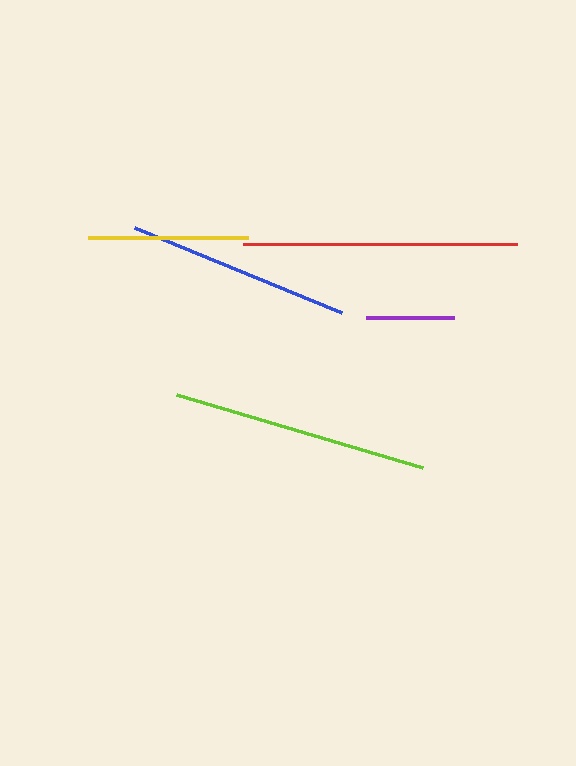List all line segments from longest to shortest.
From longest to shortest: red, lime, blue, yellow, purple.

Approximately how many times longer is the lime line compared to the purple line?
The lime line is approximately 2.9 times the length of the purple line.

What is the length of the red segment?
The red segment is approximately 273 pixels long.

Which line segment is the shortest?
The purple line is the shortest at approximately 88 pixels.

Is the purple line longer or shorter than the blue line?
The blue line is longer than the purple line.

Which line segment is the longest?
The red line is the longest at approximately 273 pixels.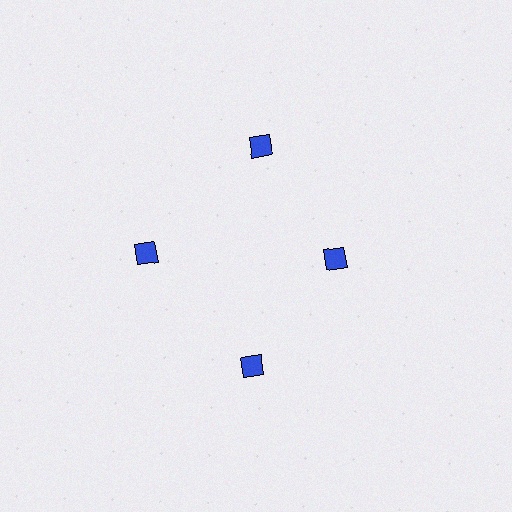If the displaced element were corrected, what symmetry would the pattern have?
It would have 4-fold rotational symmetry — the pattern would map onto itself every 90 degrees.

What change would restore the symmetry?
The symmetry would be restored by moving it outward, back onto the ring so that all 4 diamonds sit at equal angles and equal distance from the center.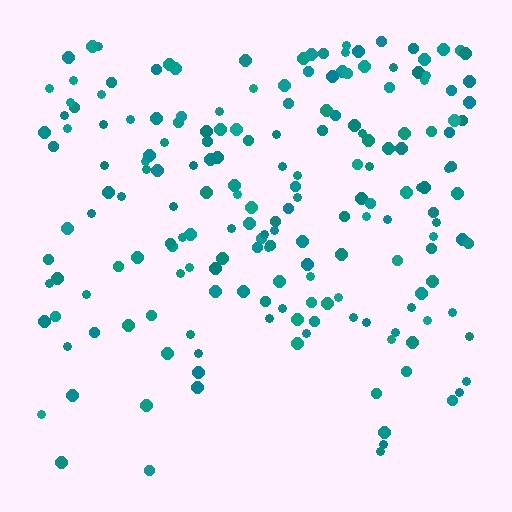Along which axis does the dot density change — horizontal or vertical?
Vertical.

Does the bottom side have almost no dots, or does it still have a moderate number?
Still a moderate number, just noticeably fewer than the top.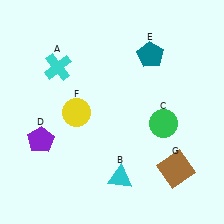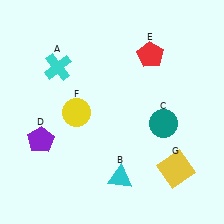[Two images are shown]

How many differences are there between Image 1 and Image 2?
There are 3 differences between the two images.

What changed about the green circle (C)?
In Image 1, C is green. In Image 2, it changed to teal.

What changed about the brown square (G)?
In Image 1, G is brown. In Image 2, it changed to yellow.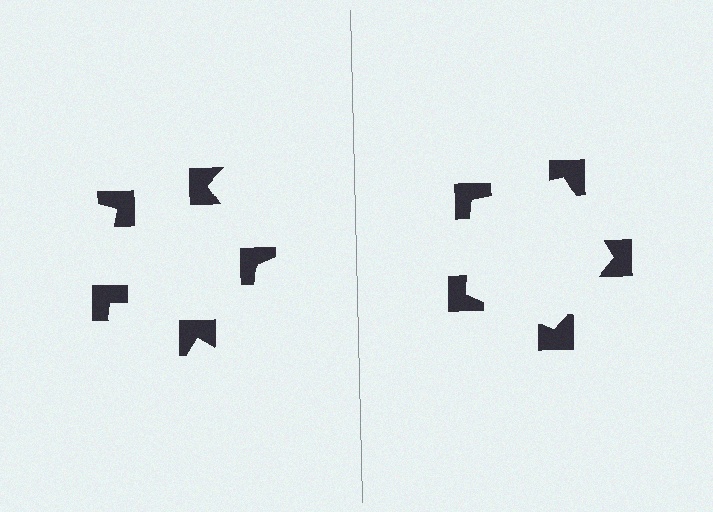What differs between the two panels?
The notched squares are positioned identically on both sides; only the wedge orientations differ. On the right they align to a pentagon; on the left they are misaligned.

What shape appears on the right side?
An illusory pentagon.